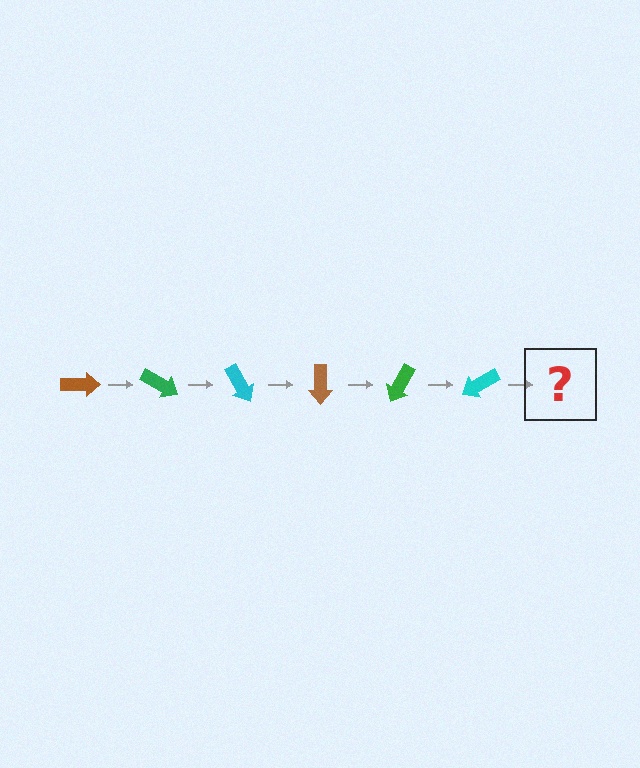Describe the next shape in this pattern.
It should be a brown arrow, rotated 180 degrees from the start.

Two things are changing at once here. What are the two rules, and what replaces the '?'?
The two rules are that it rotates 30 degrees each step and the color cycles through brown, green, and cyan. The '?' should be a brown arrow, rotated 180 degrees from the start.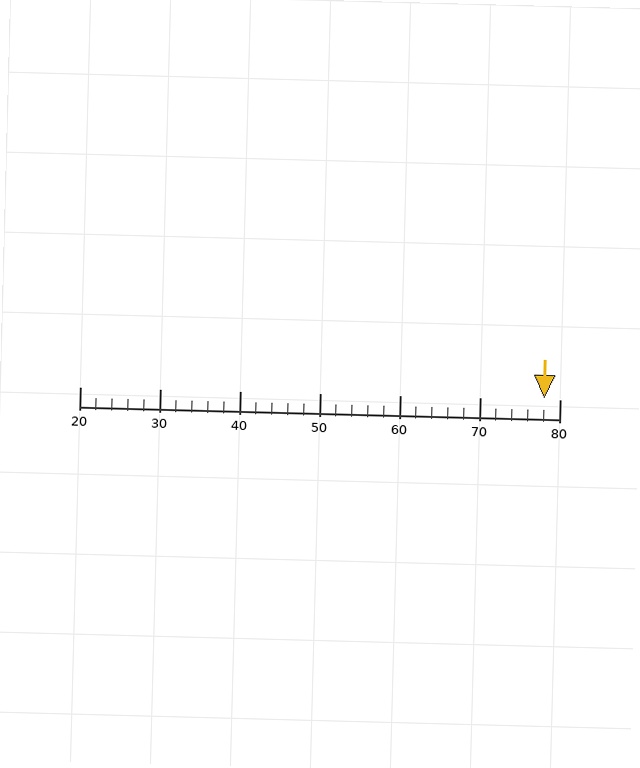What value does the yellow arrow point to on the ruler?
The yellow arrow points to approximately 78.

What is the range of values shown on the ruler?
The ruler shows values from 20 to 80.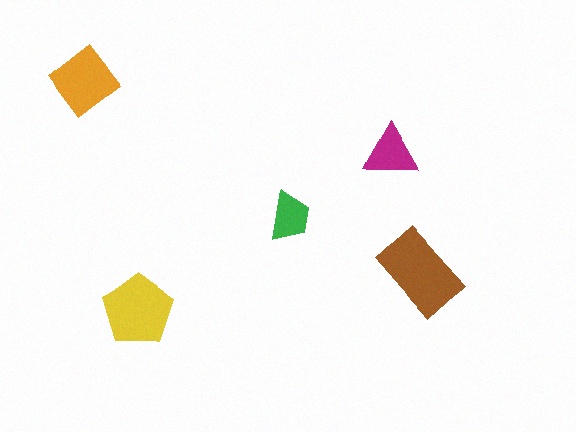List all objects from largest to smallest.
The brown rectangle, the yellow pentagon, the orange diamond, the magenta triangle, the green trapezoid.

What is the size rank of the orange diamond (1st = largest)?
3rd.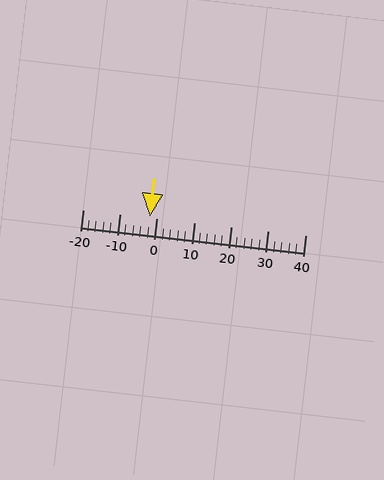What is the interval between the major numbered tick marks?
The major tick marks are spaced 10 units apart.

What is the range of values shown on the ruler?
The ruler shows values from -20 to 40.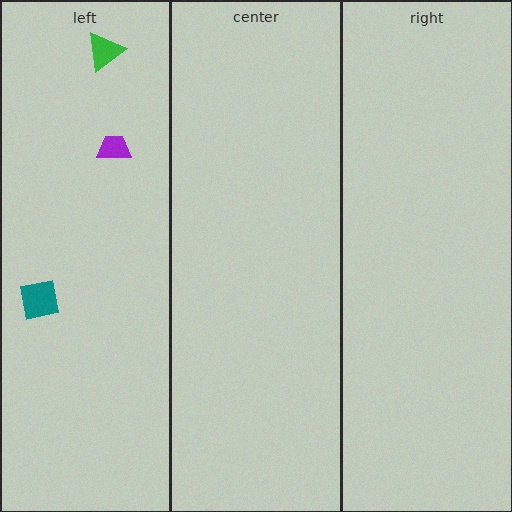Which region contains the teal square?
The left region.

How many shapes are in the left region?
3.